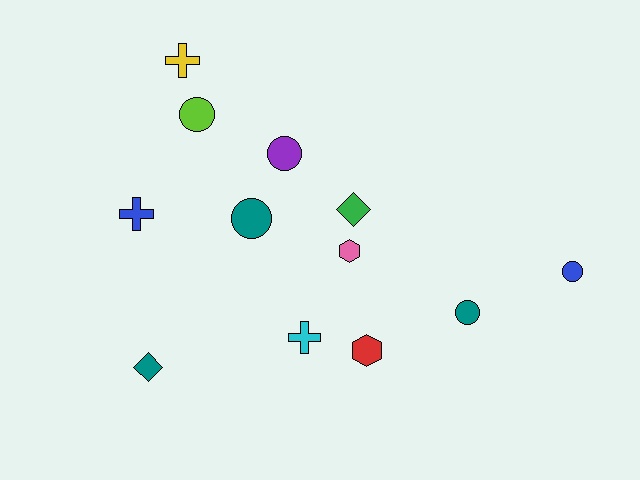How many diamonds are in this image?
There are 2 diamonds.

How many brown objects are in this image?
There are no brown objects.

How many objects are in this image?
There are 12 objects.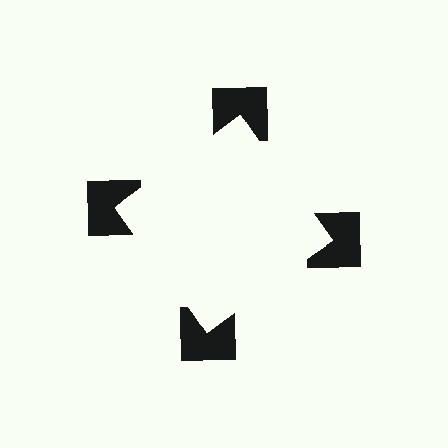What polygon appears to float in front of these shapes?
An illusory square — its edges are inferred from the aligned wedge cuts in the notched squares, not physically drawn.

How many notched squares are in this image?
There are 4 — one at each vertex of the illusory square.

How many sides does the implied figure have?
4 sides.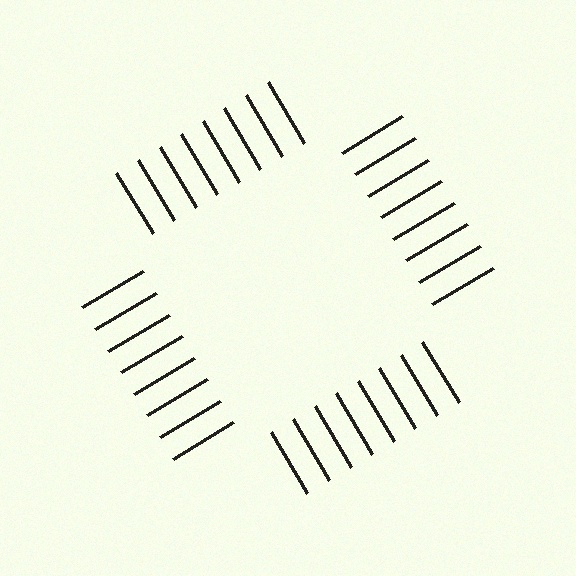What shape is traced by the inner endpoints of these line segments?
An illusory square — the line segments terminate on its edges but no continuous stroke is drawn.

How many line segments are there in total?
32 — 8 along each of the 4 edges.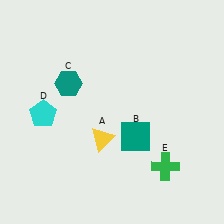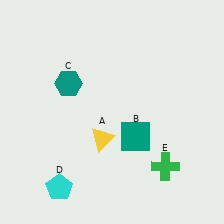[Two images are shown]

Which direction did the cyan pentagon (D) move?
The cyan pentagon (D) moved down.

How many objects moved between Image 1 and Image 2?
1 object moved between the two images.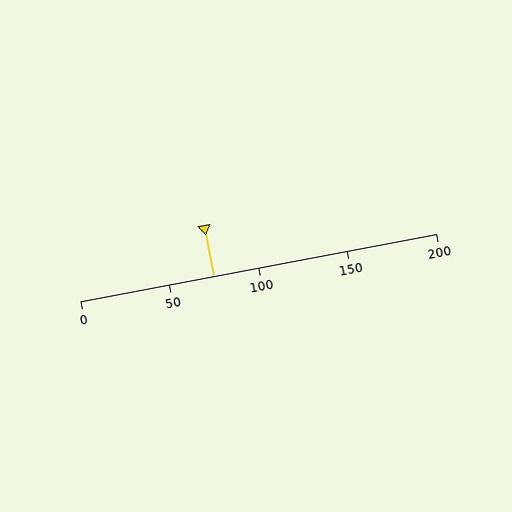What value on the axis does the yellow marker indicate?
The marker indicates approximately 75.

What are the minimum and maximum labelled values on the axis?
The axis runs from 0 to 200.